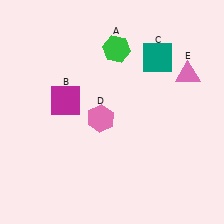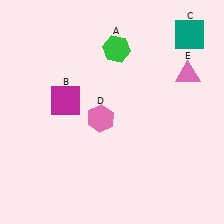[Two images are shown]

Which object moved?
The teal square (C) moved right.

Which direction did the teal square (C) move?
The teal square (C) moved right.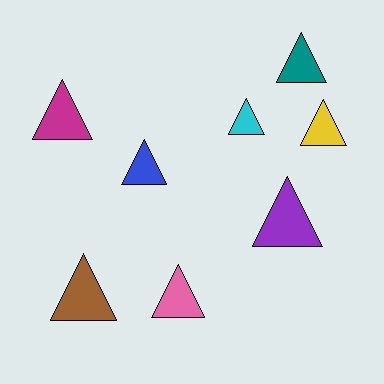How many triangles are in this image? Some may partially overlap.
There are 8 triangles.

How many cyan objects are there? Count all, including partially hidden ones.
There is 1 cyan object.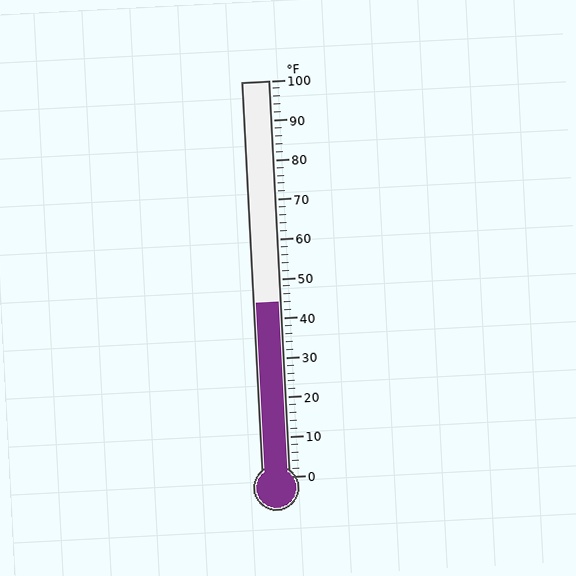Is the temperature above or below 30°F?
The temperature is above 30°F.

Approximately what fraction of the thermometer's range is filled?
The thermometer is filled to approximately 45% of its range.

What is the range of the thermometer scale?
The thermometer scale ranges from 0°F to 100°F.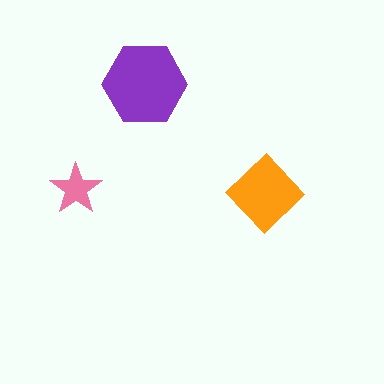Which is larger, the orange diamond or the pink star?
The orange diamond.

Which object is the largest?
The purple hexagon.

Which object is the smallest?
The pink star.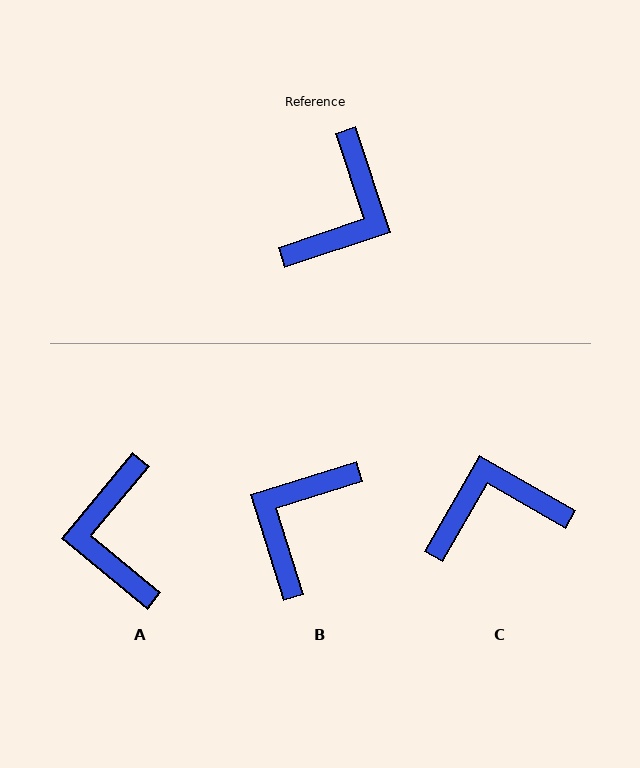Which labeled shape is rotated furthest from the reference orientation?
B, about 179 degrees away.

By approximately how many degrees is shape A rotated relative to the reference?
Approximately 148 degrees clockwise.